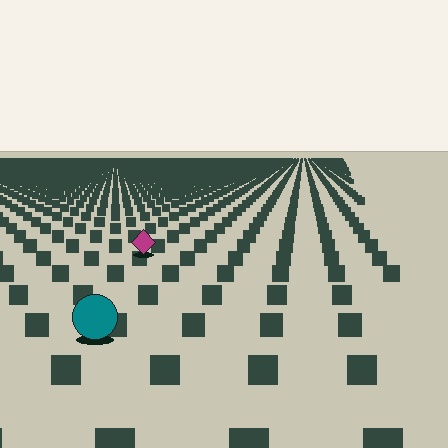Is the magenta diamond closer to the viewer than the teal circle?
No. The teal circle is closer — you can tell from the texture gradient: the ground texture is coarser near it.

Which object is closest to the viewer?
The teal circle is closest. The texture marks near it are larger and more spread out.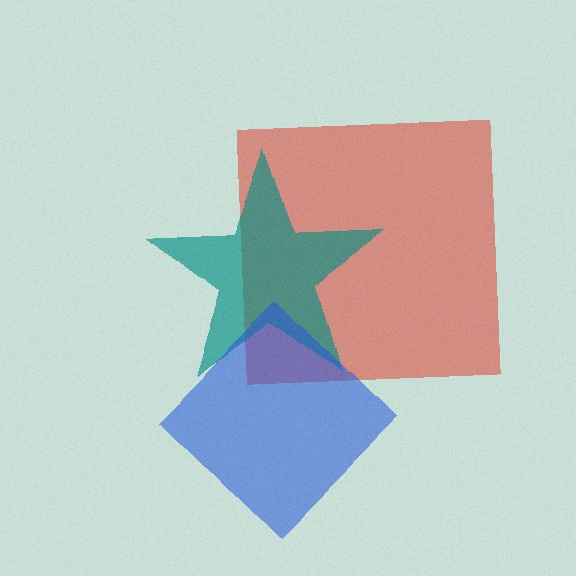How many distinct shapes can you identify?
There are 3 distinct shapes: a red square, a teal star, a blue diamond.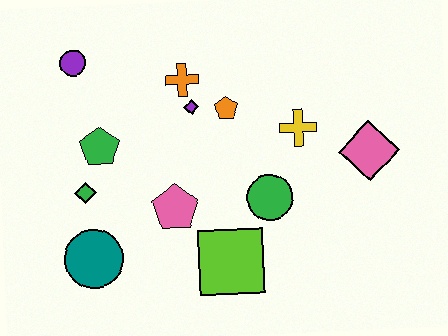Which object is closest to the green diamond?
The green pentagon is closest to the green diamond.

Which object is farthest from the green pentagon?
The pink diamond is farthest from the green pentagon.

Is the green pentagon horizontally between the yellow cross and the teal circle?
Yes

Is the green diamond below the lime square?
No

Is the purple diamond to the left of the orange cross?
No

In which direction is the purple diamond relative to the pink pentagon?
The purple diamond is above the pink pentagon.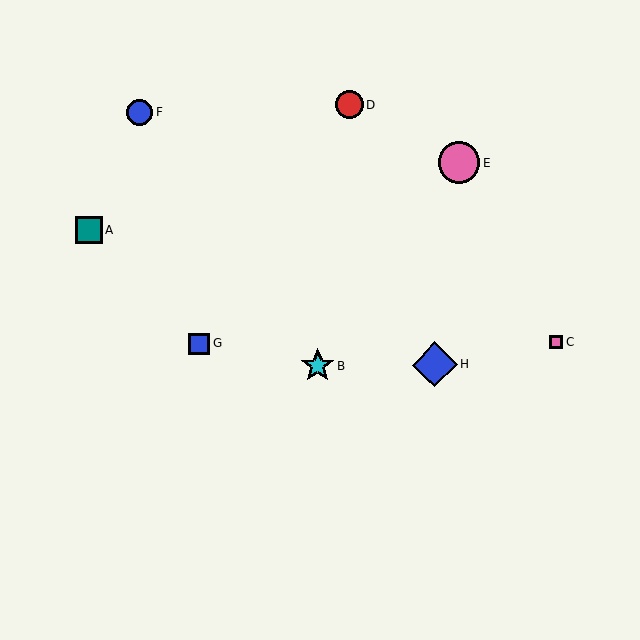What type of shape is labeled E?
Shape E is a pink circle.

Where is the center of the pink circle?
The center of the pink circle is at (459, 163).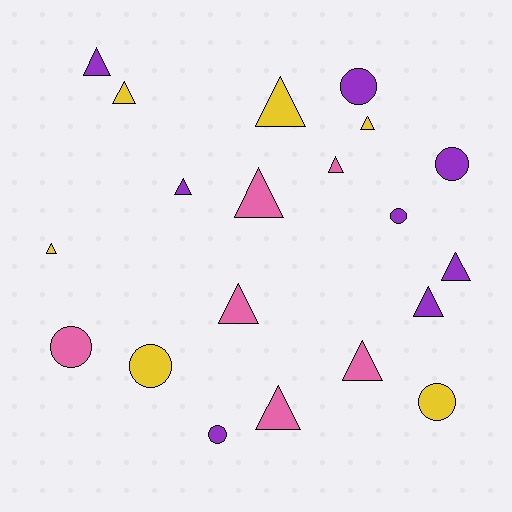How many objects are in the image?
There are 20 objects.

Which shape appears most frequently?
Triangle, with 13 objects.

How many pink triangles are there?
There are 5 pink triangles.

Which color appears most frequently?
Purple, with 8 objects.